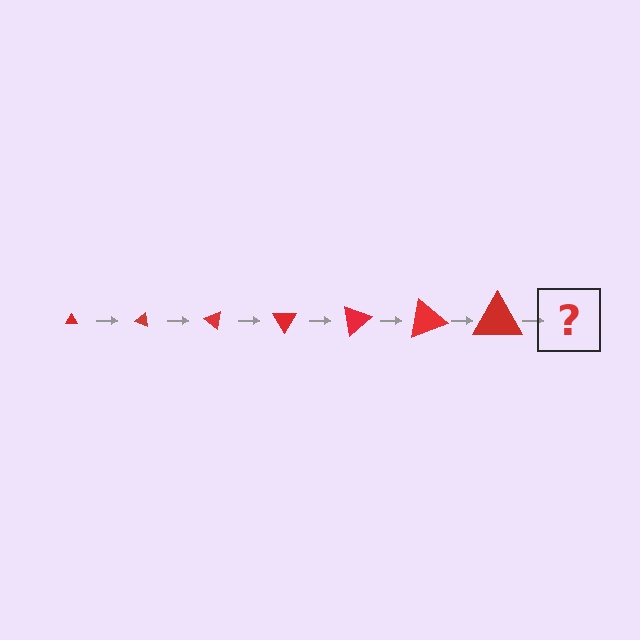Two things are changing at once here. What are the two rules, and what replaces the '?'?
The two rules are that the triangle grows larger each step and it rotates 20 degrees each step. The '?' should be a triangle, larger than the previous one and rotated 140 degrees from the start.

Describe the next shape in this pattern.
It should be a triangle, larger than the previous one and rotated 140 degrees from the start.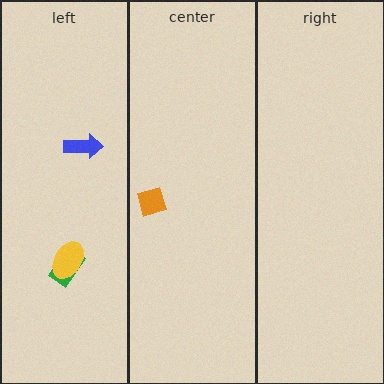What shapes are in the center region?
The orange diamond.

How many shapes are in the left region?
3.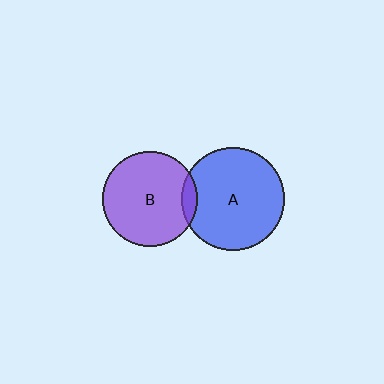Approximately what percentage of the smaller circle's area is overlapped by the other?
Approximately 10%.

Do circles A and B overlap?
Yes.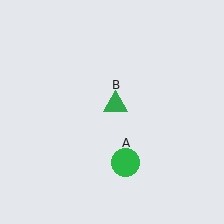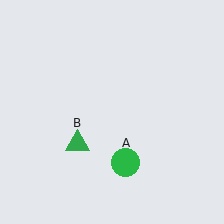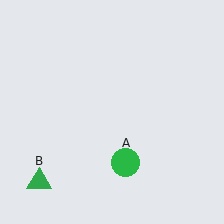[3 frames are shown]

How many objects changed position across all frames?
1 object changed position: green triangle (object B).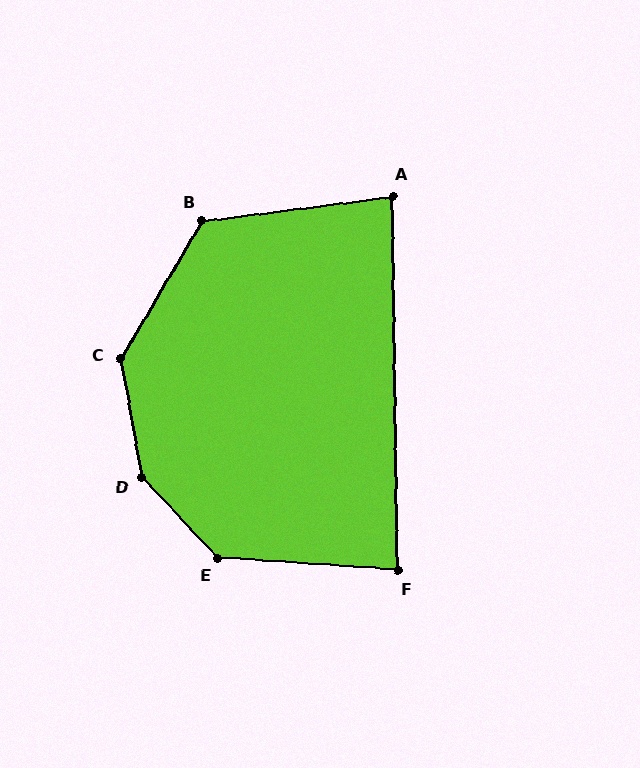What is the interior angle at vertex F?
Approximately 85 degrees (approximately right).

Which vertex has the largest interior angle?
D, at approximately 147 degrees.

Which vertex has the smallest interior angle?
A, at approximately 84 degrees.